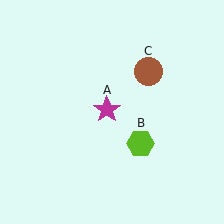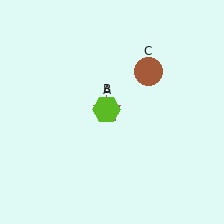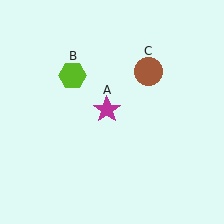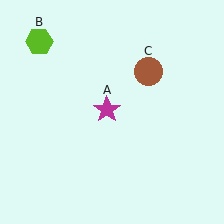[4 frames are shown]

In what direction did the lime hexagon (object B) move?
The lime hexagon (object B) moved up and to the left.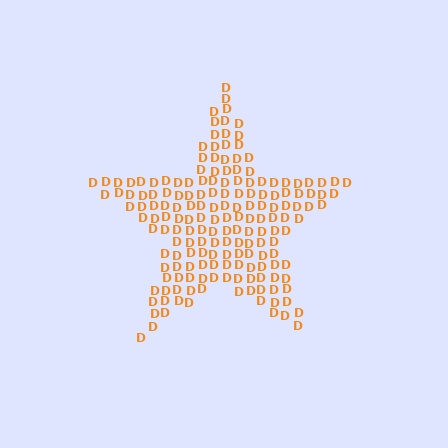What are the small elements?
The small elements are letter D's.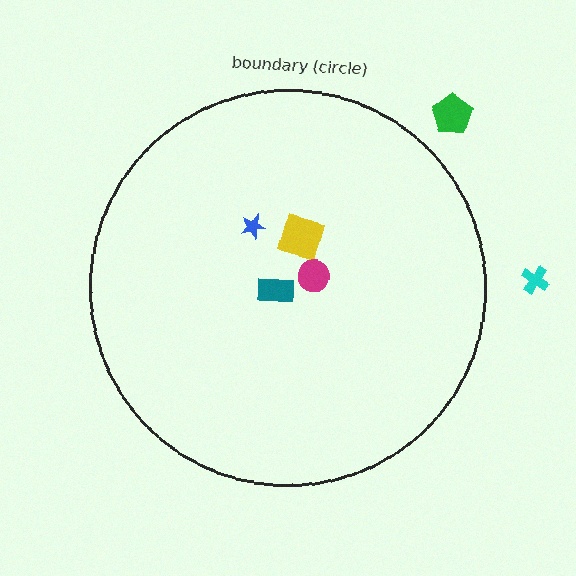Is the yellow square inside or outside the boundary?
Inside.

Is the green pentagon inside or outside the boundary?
Outside.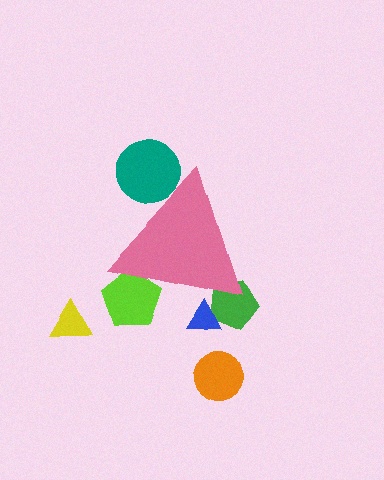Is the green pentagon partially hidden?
Yes, the green pentagon is partially hidden behind the pink triangle.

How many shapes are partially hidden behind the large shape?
4 shapes are partially hidden.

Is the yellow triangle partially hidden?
No, the yellow triangle is fully visible.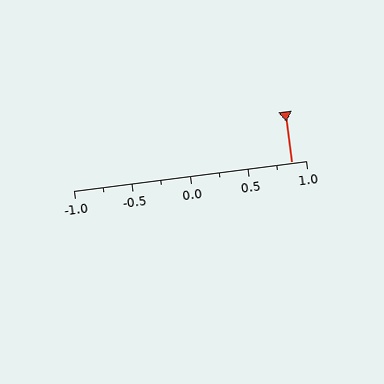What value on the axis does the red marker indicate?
The marker indicates approximately 0.88.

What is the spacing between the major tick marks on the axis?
The major ticks are spaced 0.5 apart.